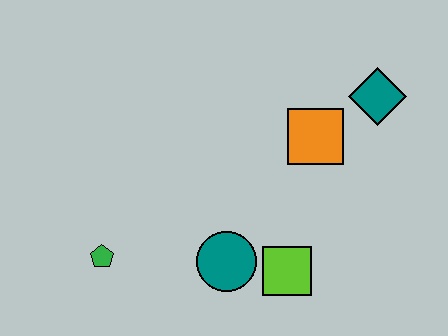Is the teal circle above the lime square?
Yes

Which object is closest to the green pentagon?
The teal circle is closest to the green pentagon.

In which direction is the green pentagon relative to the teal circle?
The green pentagon is to the left of the teal circle.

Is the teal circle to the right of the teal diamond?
No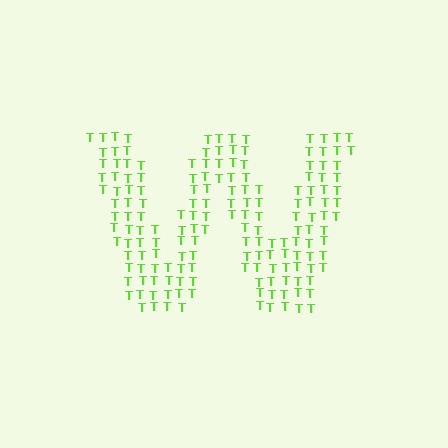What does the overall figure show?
The overall figure shows the letter W.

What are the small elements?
The small elements are letter T's.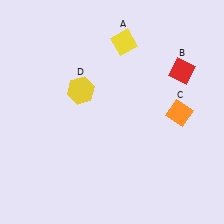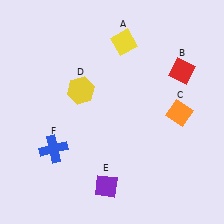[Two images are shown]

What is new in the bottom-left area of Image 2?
A blue cross (F) was added in the bottom-left area of Image 2.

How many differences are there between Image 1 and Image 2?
There are 2 differences between the two images.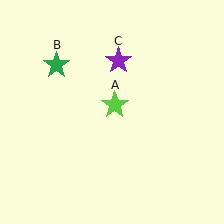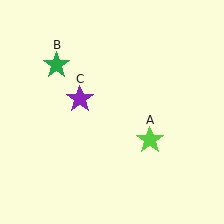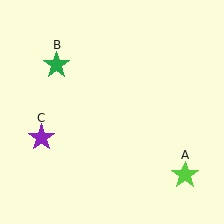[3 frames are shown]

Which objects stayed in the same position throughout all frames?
Green star (object B) remained stationary.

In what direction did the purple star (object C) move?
The purple star (object C) moved down and to the left.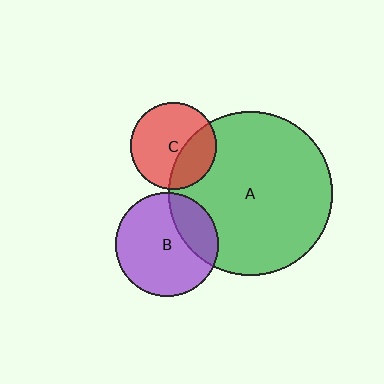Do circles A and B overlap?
Yes.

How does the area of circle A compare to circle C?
Approximately 3.6 times.